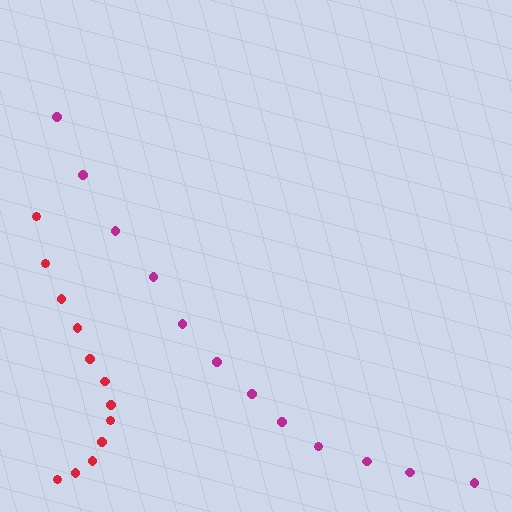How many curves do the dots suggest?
There are 2 distinct paths.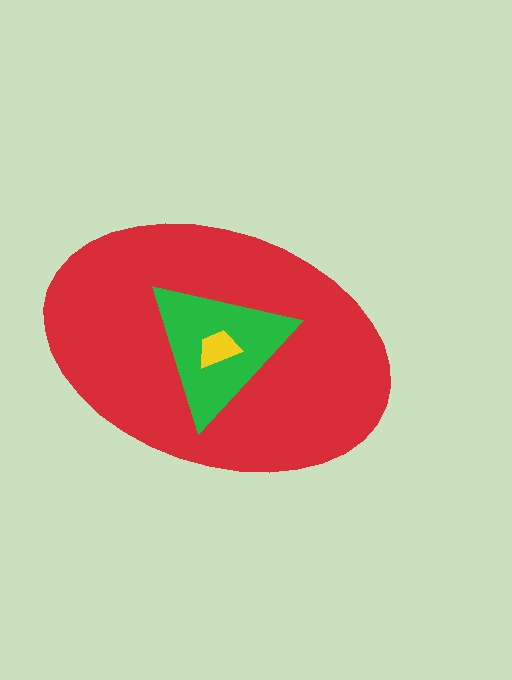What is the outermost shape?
The red ellipse.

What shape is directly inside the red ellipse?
The green triangle.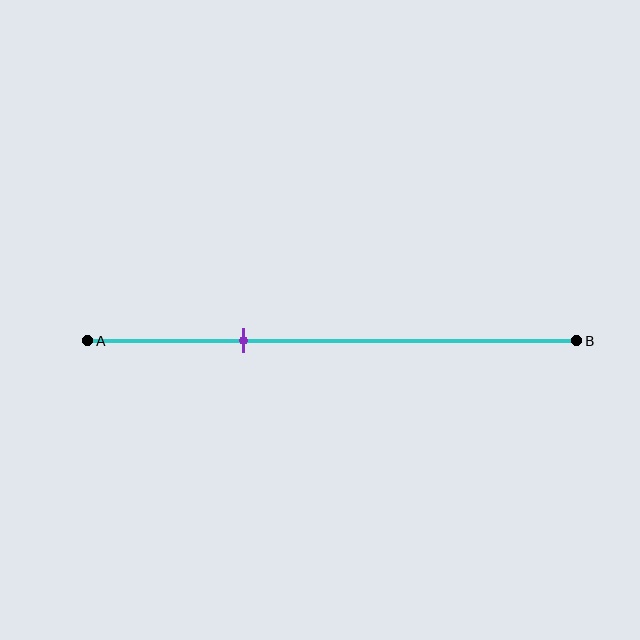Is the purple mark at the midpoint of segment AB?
No, the mark is at about 30% from A, not at the 50% midpoint.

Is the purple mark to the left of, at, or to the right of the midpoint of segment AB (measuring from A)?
The purple mark is to the left of the midpoint of segment AB.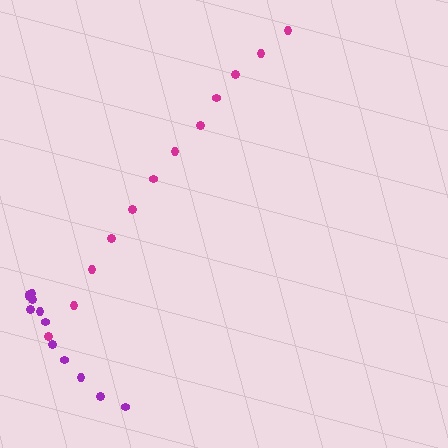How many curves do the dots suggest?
There are 2 distinct paths.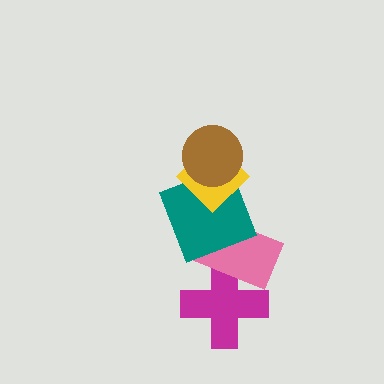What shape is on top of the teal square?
The yellow diamond is on top of the teal square.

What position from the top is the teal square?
The teal square is 3rd from the top.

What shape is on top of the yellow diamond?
The brown circle is on top of the yellow diamond.